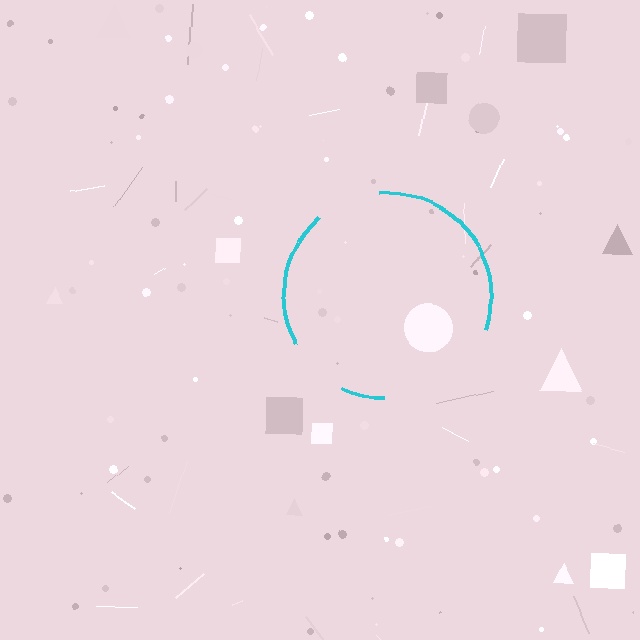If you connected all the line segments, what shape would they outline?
They would outline a circle.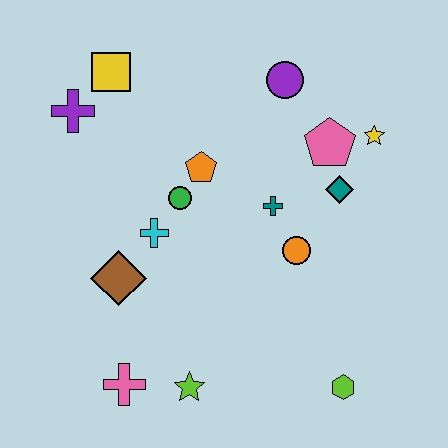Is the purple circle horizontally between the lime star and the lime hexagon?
Yes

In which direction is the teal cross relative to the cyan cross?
The teal cross is to the right of the cyan cross.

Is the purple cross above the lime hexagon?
Yes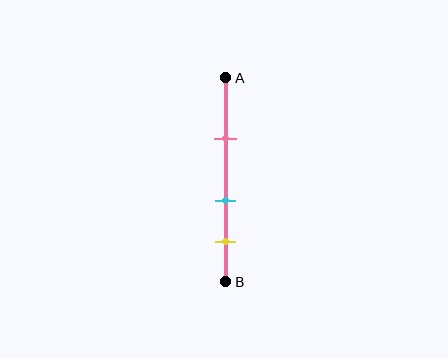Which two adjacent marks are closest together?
The cyan and yellow marks are the closest adjacent pair.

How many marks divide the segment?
There are 3 marks dividing the segment.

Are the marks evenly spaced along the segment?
Yes, the marks are approximately evenly spaced.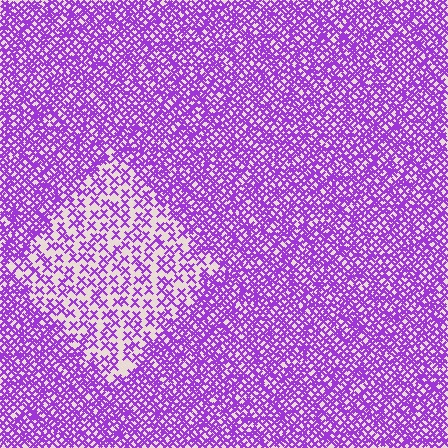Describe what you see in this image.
The image contains small purple elements arranged at two different densities. A diamond-shaped region is visible where the elements are less densely packed than the surrounding area.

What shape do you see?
I see a diamond.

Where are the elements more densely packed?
The elements are more densely packed outside the diamond boundary.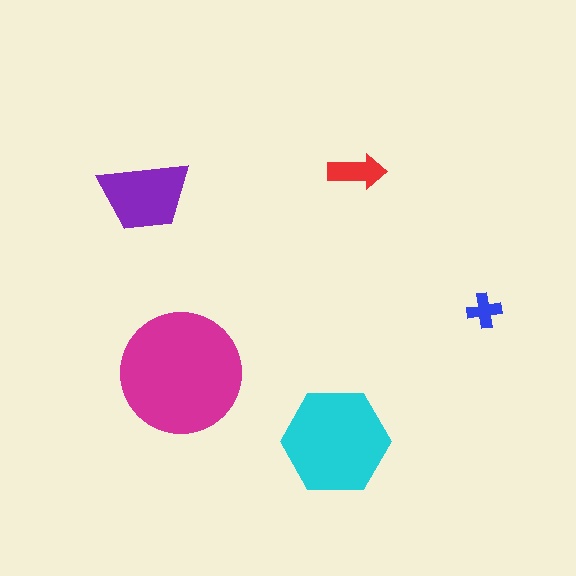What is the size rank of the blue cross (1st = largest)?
5th.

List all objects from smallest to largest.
The blue cross, the red arrow, the purple trapezoid, the cyan hexagon, the magenta circle.